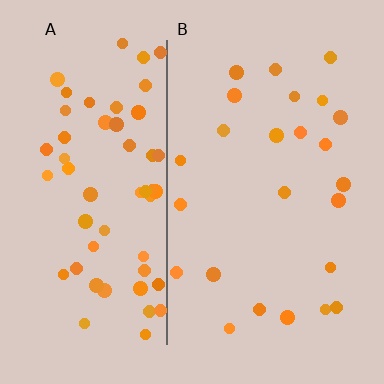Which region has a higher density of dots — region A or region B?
A (the left).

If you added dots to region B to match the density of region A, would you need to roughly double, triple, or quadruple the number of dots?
Approximately double.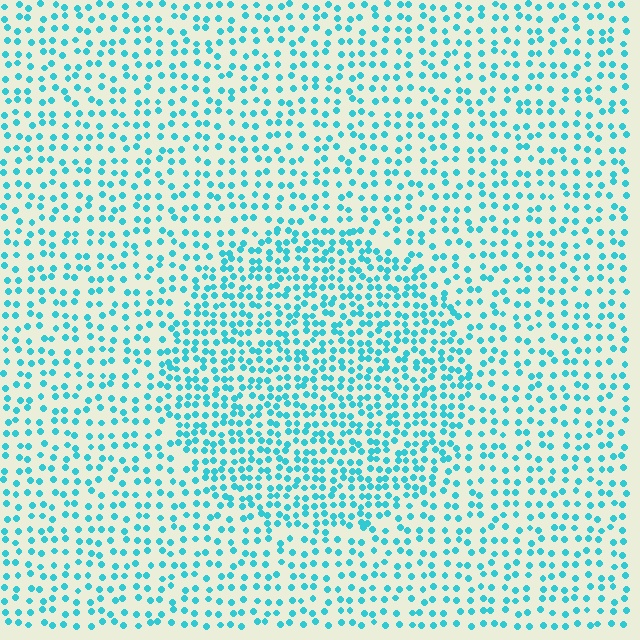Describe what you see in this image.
The image contains small cyan elements arranged at two different densities. A circle-shaped region is visible where the elements are more densely packed than the surrounding area.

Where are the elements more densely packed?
The elements are more densely packed inside the circle boundary.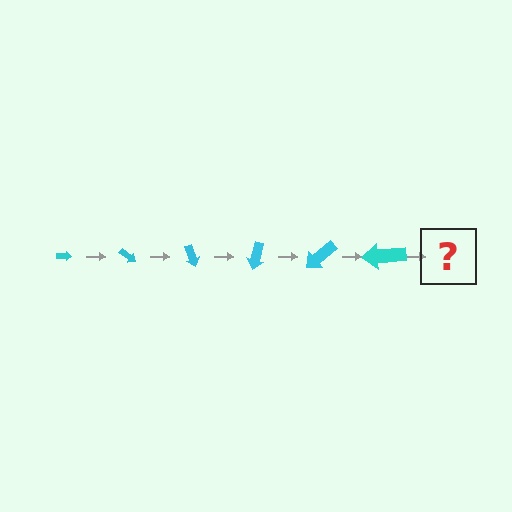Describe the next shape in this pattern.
It should be an arrow, larger than the previous one and rotated 210 degrees from the start.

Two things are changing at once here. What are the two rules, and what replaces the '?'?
The two rules are that the arrow grows larger each step and it rotates 35 degrees each step. The '?' should be an arrow, larger than the previous one and rotated 210 degrees from the start.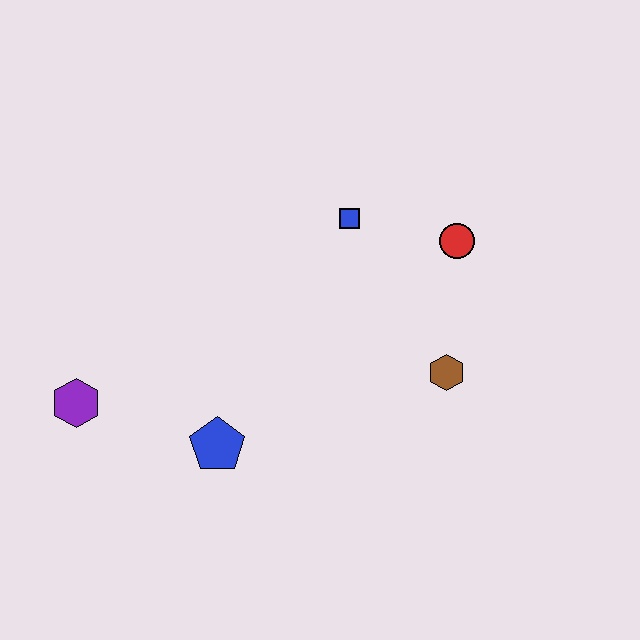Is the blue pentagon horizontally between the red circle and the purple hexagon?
Yes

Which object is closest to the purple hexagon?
The blue pentagon is closest to the purple hexagon.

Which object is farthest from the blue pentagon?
The red circle is farthest from the blue pentagon.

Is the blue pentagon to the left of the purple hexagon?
No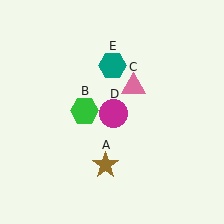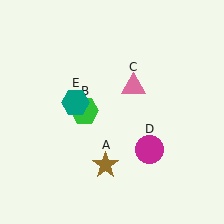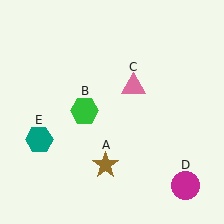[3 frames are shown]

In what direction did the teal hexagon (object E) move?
The teal hexagon (object E) moved down and to the left.